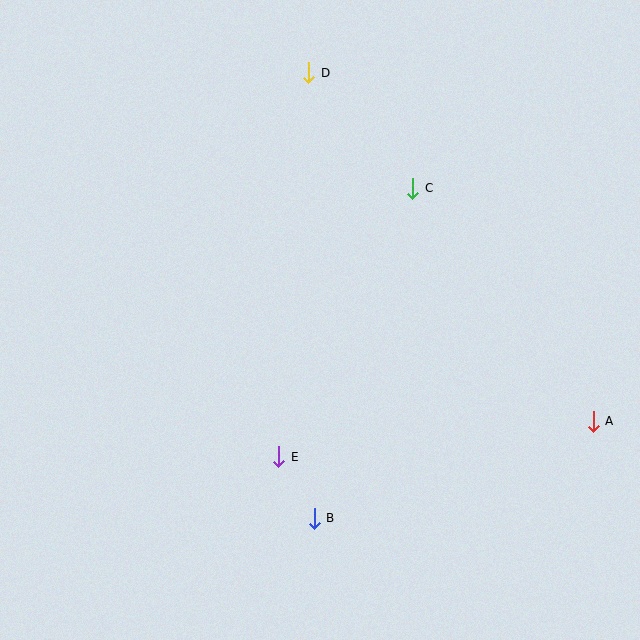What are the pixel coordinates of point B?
Point B is at (314, 518).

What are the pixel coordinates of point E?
Point E is at (279, 457).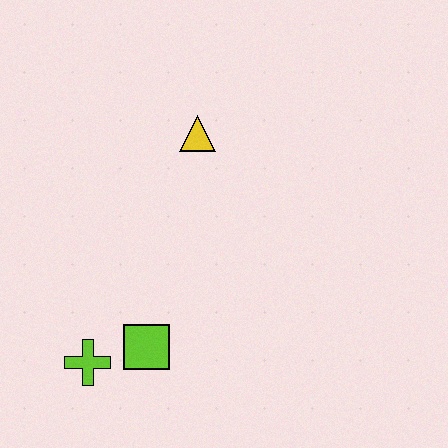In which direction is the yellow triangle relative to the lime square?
The yellow triangle is above the lime square.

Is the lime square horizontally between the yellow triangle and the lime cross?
Yes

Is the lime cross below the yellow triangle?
Yes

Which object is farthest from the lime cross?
The yellow triangle is farthest from the lime cross.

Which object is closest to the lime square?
The lime cross is closest to the lime square.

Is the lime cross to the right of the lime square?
No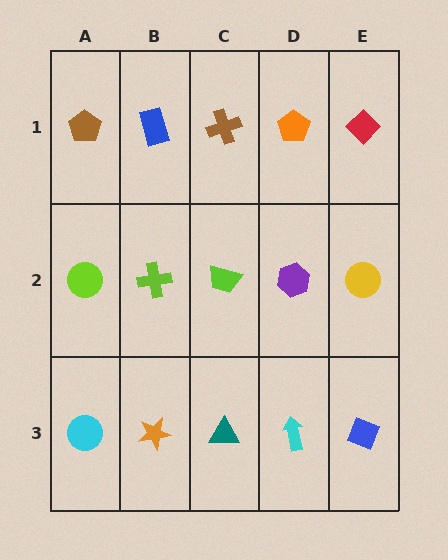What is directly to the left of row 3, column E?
A cyan arrow.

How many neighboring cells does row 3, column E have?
2.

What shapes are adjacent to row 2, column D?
An orange pentagon (row 1, column D), a cyan arrow (row 3, column D), a lime trapezoid (row 2, column C), a yellow circle (row 2, column E).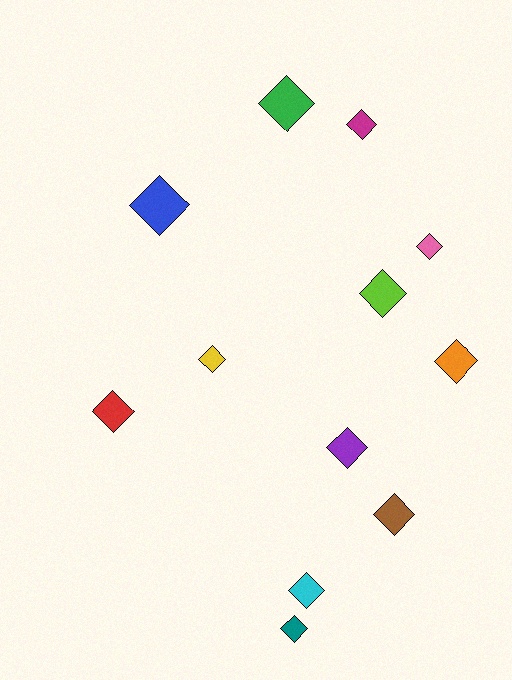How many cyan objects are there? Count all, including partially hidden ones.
There is 1 cyan object.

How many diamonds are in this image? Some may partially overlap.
There are 12 diamonds.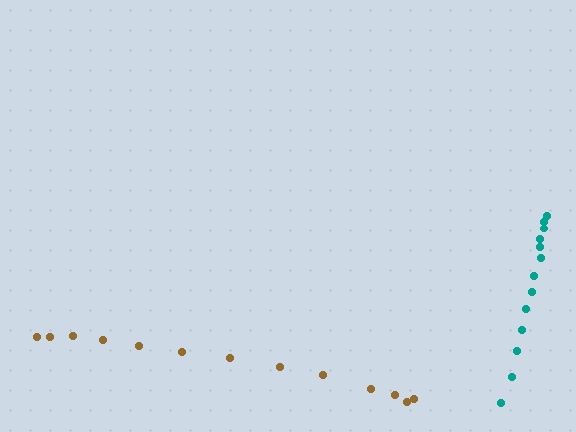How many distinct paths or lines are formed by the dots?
There are 2 distinct paths.